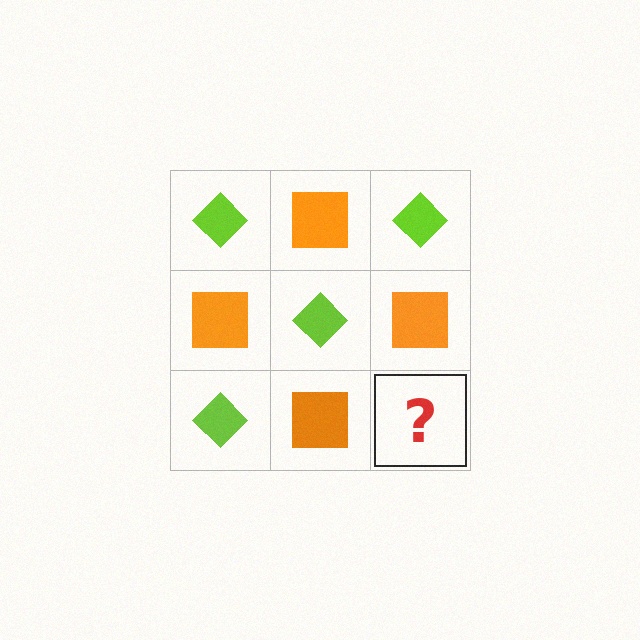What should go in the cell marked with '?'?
The missing cell should contain a lime diamond.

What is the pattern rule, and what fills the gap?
The rule is that it alternates lime diamond and orange square in a checkerboard pattern. The gap should be filled with a lime diamond.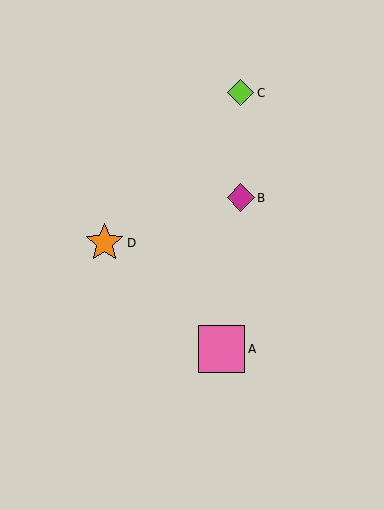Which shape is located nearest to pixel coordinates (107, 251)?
The orange star (labeled D) at (105, 243) is nearest to that location.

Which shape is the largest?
The pink square (labeled A) is the largest.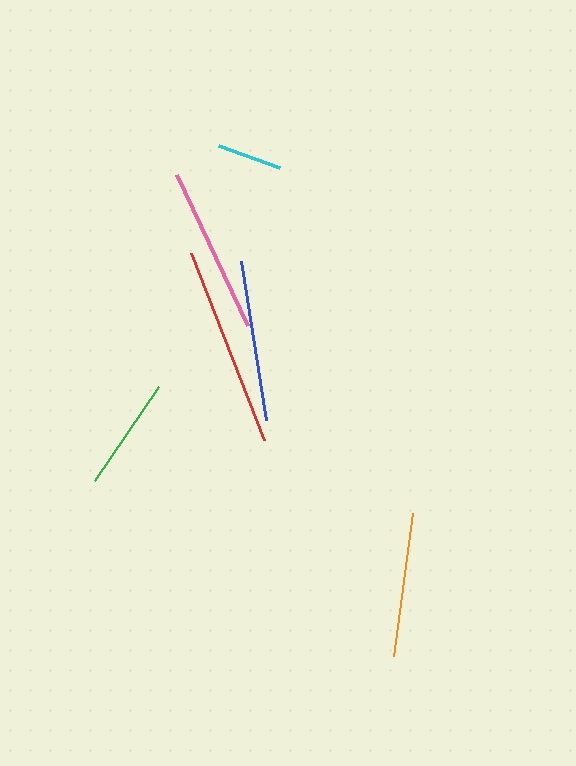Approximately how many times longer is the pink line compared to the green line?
The pink line is approximately 1.5 times the length of the green line.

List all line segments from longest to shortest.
From longest to shortest: red, pink, blue, orange, green, cyan.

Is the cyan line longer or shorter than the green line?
The green line is longer than the cyan line.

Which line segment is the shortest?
The cyan line is the shortest at approximately 64 pixels.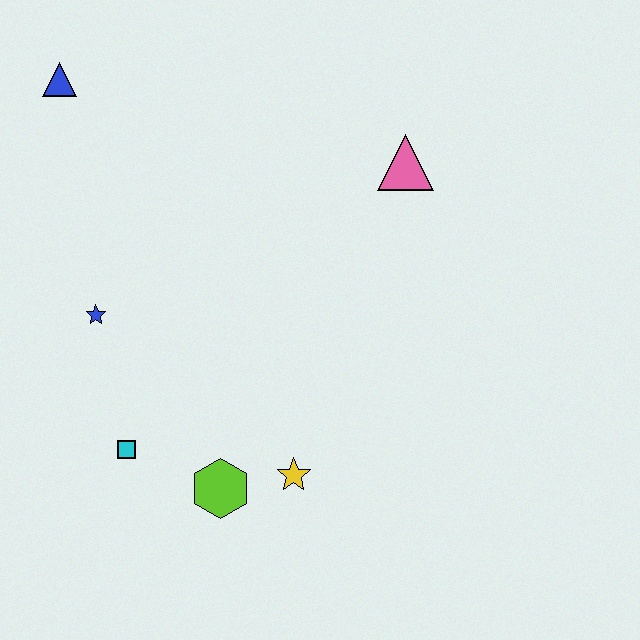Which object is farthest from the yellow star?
The blue triangle is farthest from the yellow star.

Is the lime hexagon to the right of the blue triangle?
Yes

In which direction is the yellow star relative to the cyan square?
The yellow star is to the right of the cyan square.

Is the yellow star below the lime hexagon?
No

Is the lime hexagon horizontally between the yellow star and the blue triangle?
Yes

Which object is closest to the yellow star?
The lime hexagon is closest to the yellow star.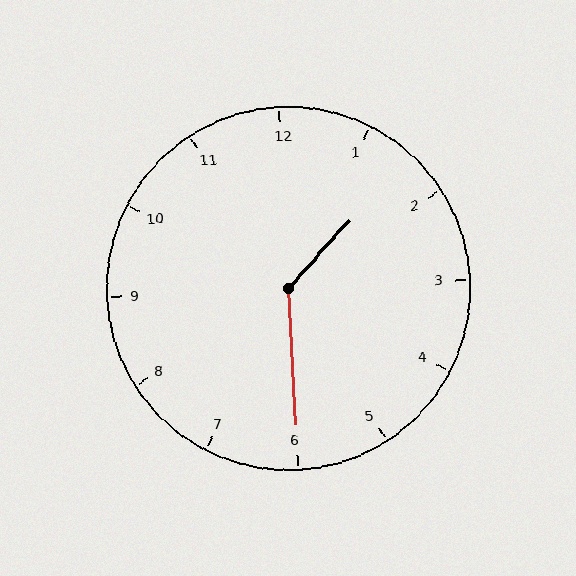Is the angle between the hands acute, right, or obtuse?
It is obtuse.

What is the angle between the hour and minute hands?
Approximately 135 degrees.